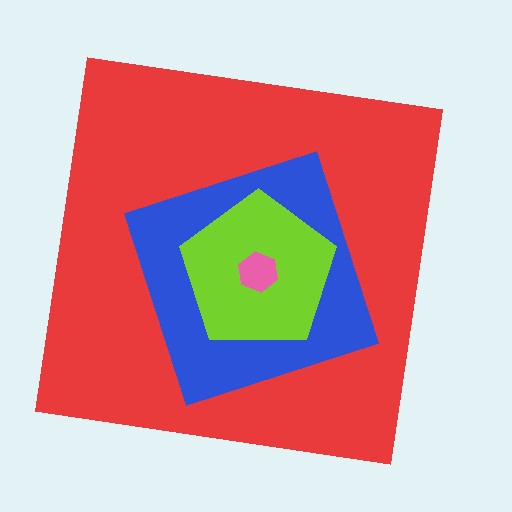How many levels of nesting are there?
4.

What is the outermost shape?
The red square.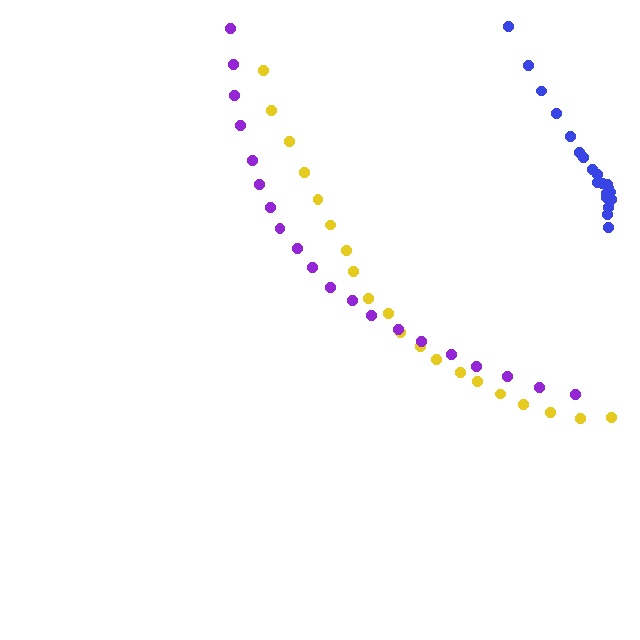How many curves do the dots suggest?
There are 3 distinct paths.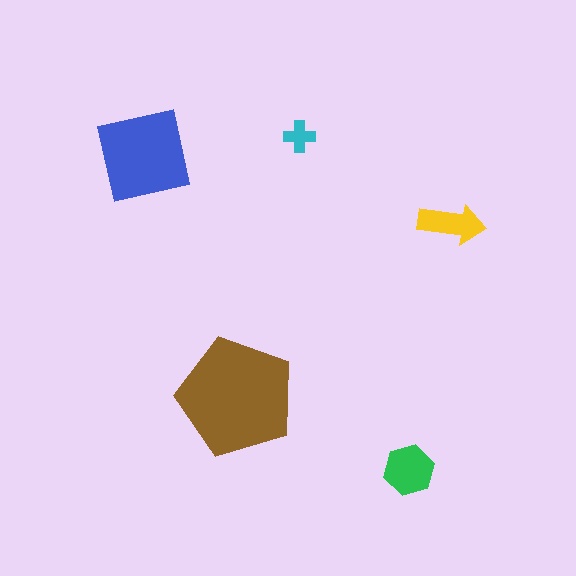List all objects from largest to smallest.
The brown pentagon, the blue square, the green hexagon, the yellow arrow, the cyan cross.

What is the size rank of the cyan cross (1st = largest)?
5th.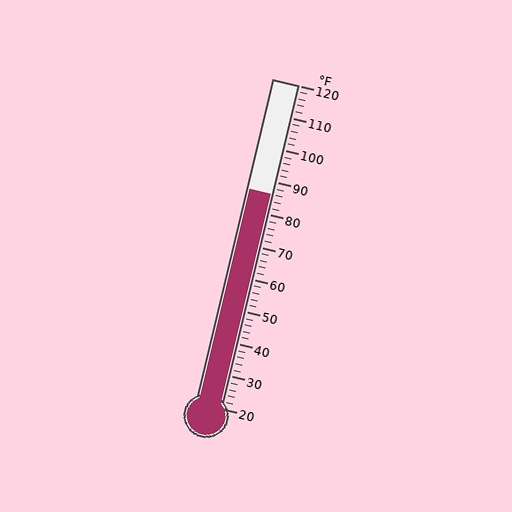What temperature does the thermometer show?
The thermometer shows approximately 86°F.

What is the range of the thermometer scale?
The thermometer scale ranges from 20°F to 120°F.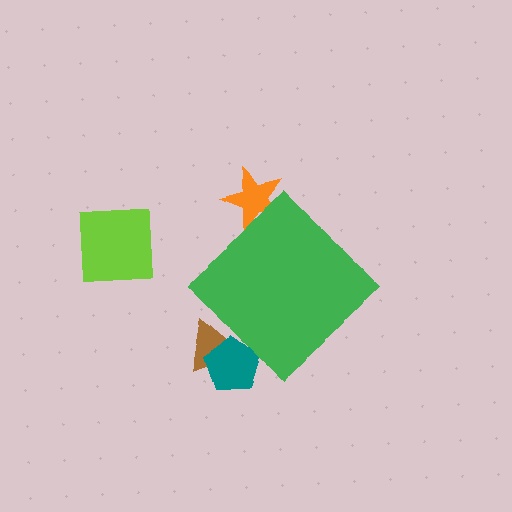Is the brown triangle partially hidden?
Yes, the brown triangle is partially hidden behind the green diamond.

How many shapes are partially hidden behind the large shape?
3 shapes are partially hidden.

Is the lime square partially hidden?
No, the lime square is fully visible.